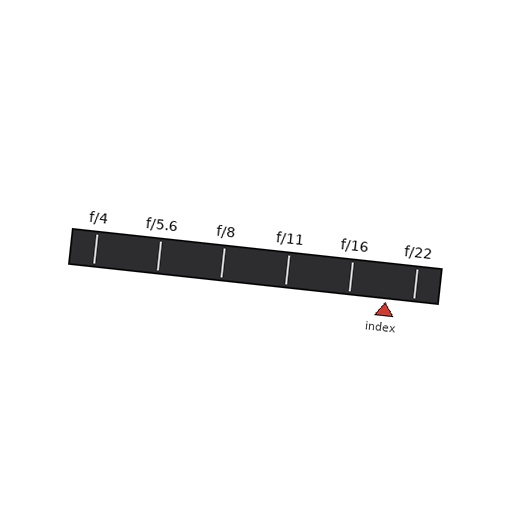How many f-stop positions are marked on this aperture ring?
There are 6 f-stop positions marked.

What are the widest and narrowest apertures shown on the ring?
The widest aperture shown is f/4 and the narrowest is f/22.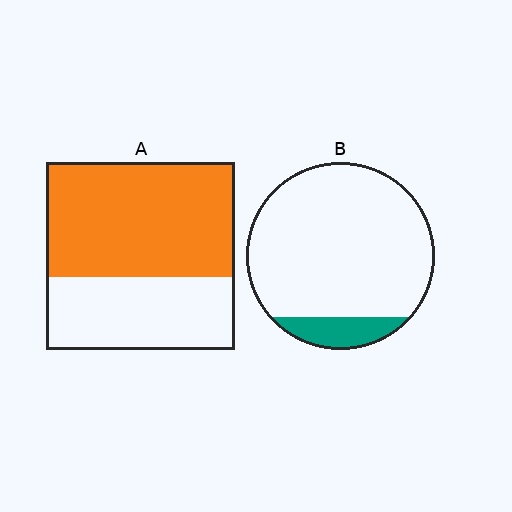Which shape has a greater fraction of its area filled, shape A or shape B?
Shape A.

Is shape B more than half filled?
No.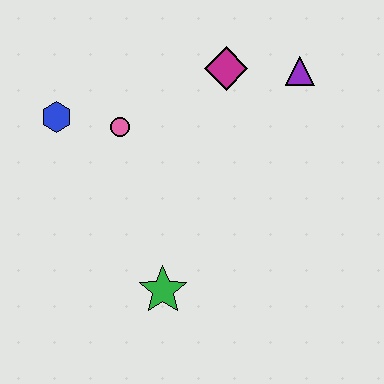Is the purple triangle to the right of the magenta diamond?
Yes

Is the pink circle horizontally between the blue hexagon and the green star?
Yes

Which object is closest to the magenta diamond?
The purple triangle is closest to the magenta diamond.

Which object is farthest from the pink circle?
The purple triangle is farthest from the pink circle.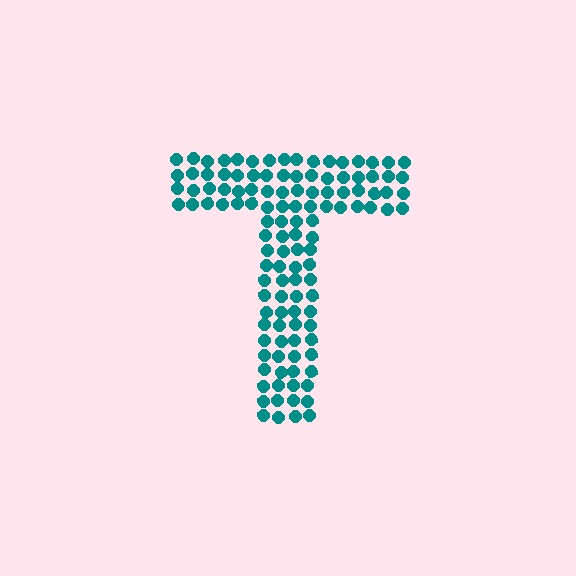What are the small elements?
The small elements are circles.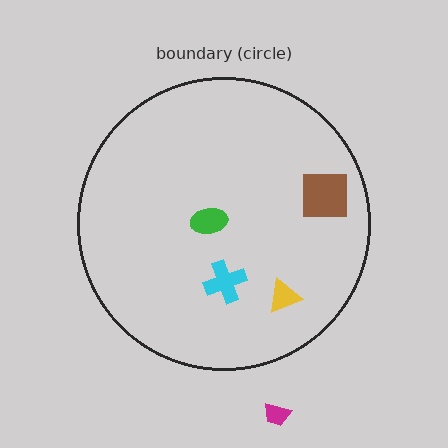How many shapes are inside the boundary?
4 inside, 1 outside.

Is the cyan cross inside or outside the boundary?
Inside.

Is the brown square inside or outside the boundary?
Inside.